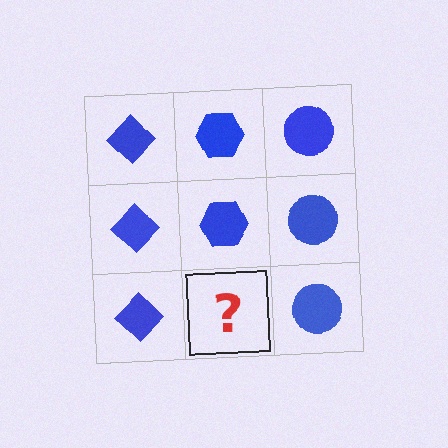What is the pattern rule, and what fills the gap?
The rule is that each column has a consistent shape. The gap should be filled with a blue hexagon.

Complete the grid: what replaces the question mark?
The question mark should be replaced with a blue hexagon.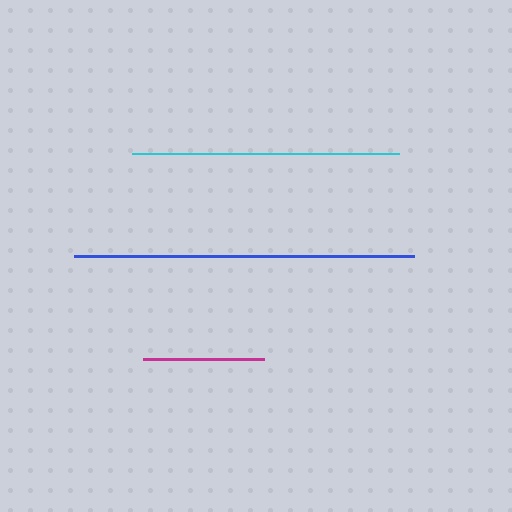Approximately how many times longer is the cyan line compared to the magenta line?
The cyan line is approximately 2.2 times the length of the magenta line.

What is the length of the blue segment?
The blue segment is approximately 340 pixels long.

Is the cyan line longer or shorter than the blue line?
The blue line is longer than the cyan line.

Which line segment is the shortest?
The magenta line is the shortest at approximately 121 pixels.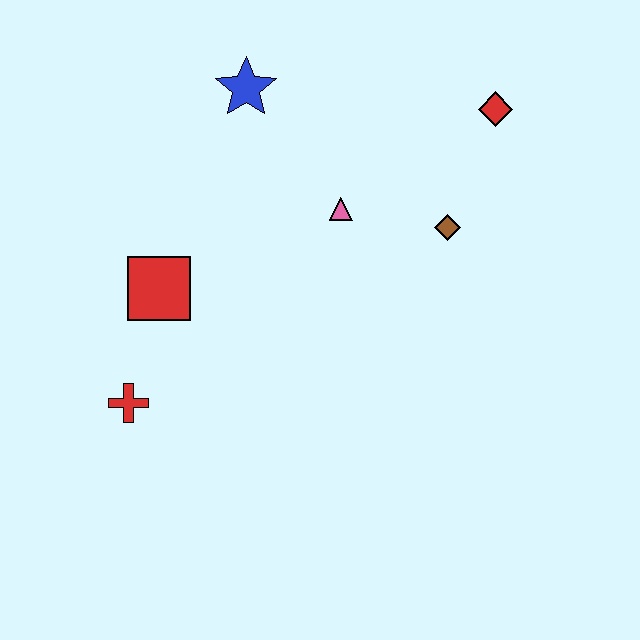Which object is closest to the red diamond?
The brown diamond is closest to the red diamond.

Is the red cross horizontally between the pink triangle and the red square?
No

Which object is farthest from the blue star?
The red cross is farthest from the blue star.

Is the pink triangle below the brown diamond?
No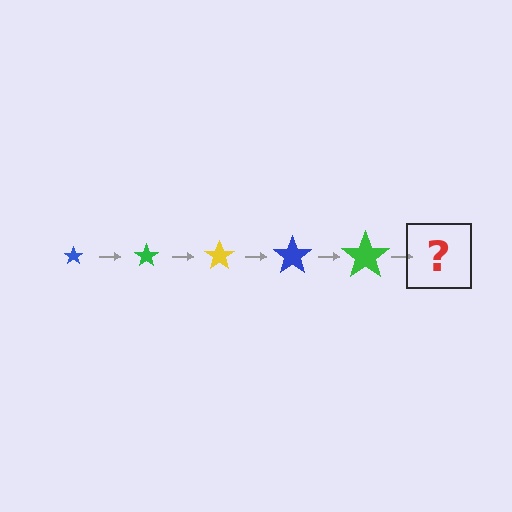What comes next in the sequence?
The next element should be a yellow star, larger than the previous one.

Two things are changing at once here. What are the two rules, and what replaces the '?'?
The two rules are that the star grows larger each step and the color cycles through blue, green, and yellow. The '?' should be a yellow star, larger than the previous one.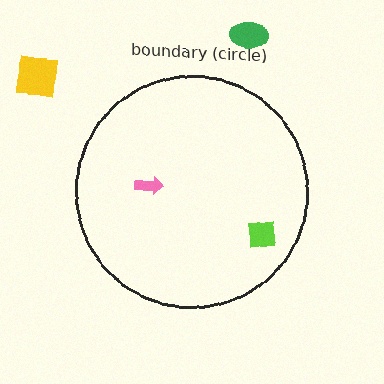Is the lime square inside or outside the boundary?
Inside.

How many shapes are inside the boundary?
2 inside, 2 outside.